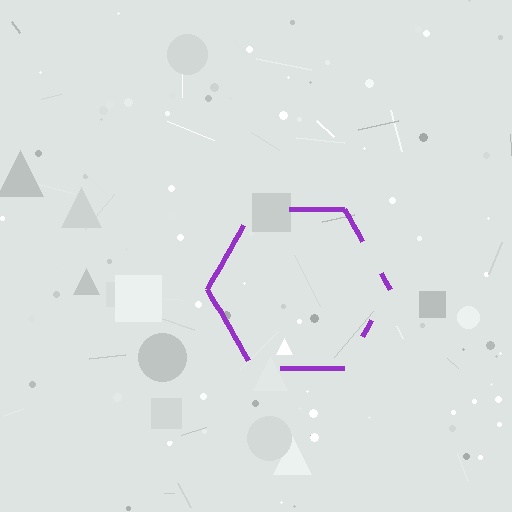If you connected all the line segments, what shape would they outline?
They would outline a hexagon.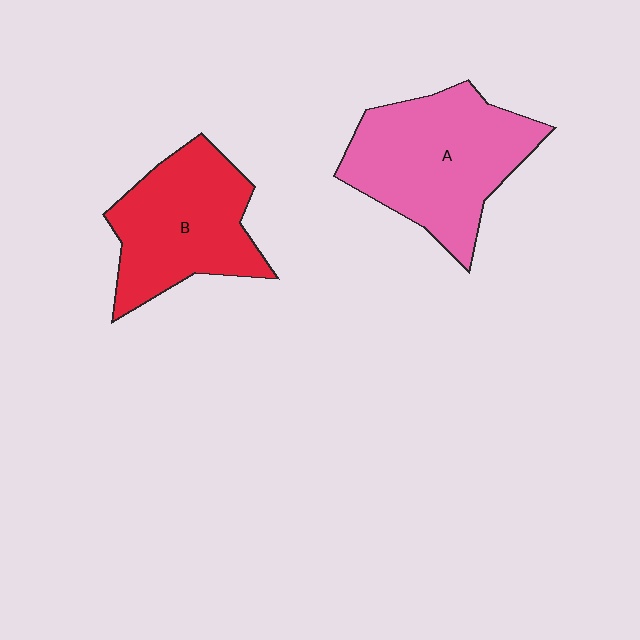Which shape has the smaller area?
Shape B (red).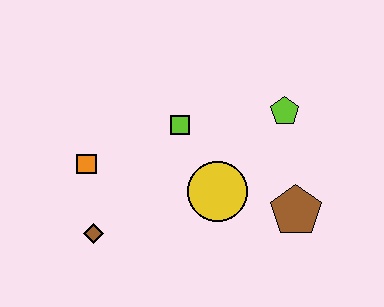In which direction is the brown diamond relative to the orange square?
The brown diamond is below the orange square.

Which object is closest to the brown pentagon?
The yellow circle is closest to the brown pentagon.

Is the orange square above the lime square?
No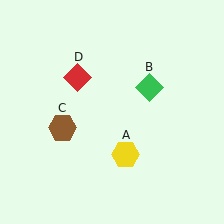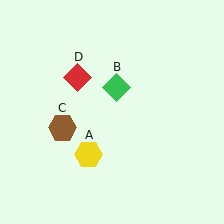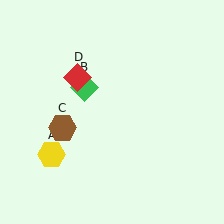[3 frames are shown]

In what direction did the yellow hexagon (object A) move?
The yellow hexagon (object A) moved left.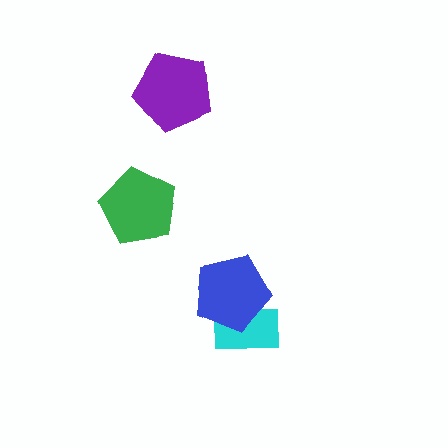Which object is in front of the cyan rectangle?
The blue pentagon is in front of the cyan rectangle.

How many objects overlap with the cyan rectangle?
1 object overlaps with the cyan rectangle.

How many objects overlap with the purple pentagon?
0 objects overlap with the purple pentagon.